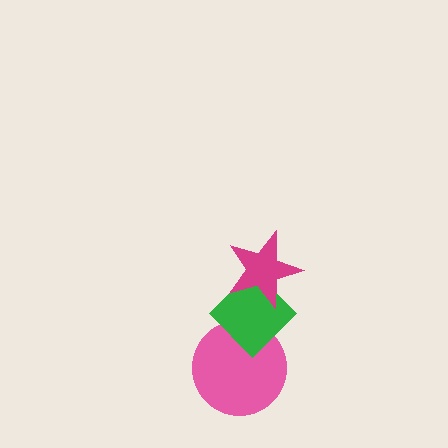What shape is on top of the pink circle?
The green diamond is on top of the pink circle.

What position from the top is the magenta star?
The magenta star is 1st from the top.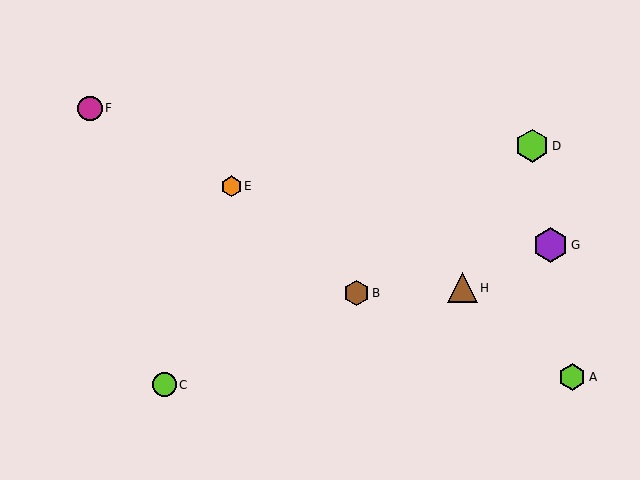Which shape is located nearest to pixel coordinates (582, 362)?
The lime hexagon (labeled A) at (572, 377) is nearest to that location.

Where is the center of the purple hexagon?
The center of the purple hexagon is at (550, 245).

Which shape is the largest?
The purple hexagon (labeled G) is the largest.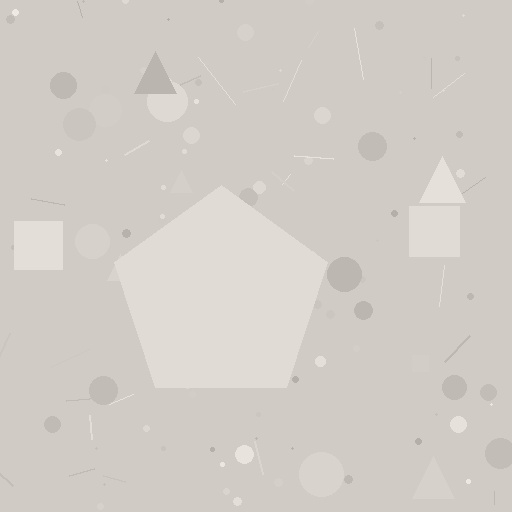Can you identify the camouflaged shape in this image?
The camouflaged shape is a pentagon.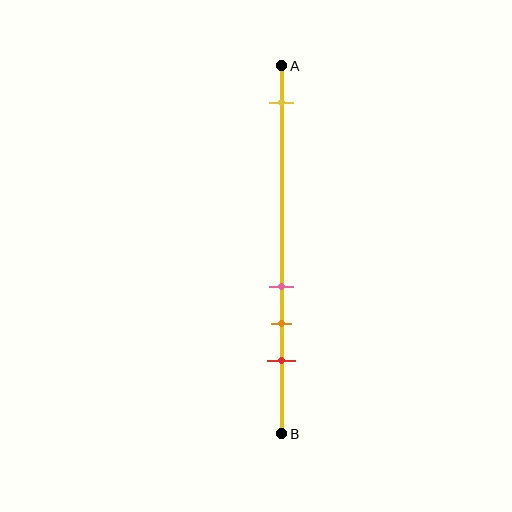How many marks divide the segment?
There are 4 marks dividing the segment.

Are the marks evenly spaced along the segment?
No, the marks are not evenly spaced.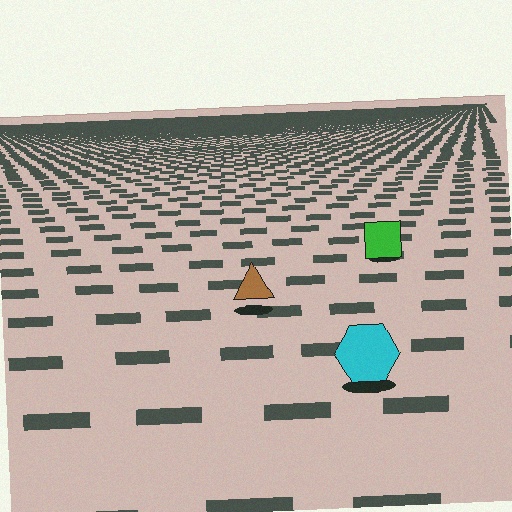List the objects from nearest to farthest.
From nearest to farthest: the cyan hexagon, the brown triangle, the green square.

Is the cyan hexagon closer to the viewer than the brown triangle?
Yes. The cyan hexagon is closer — you can tell from the texture gradient: the ground texture is coarser near it.